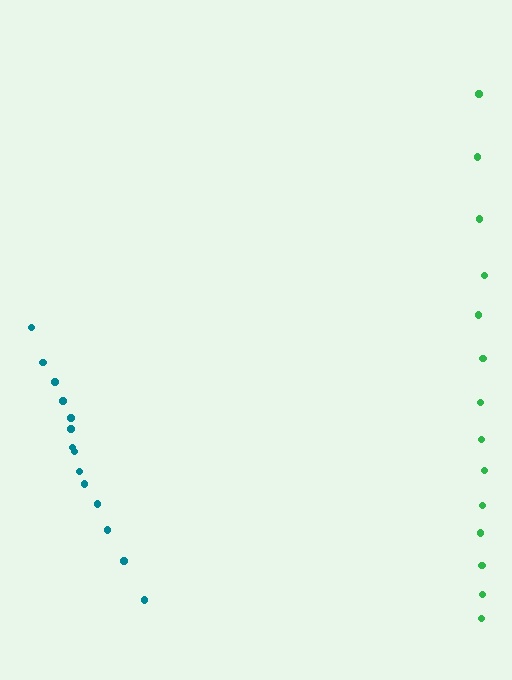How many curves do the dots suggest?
There are 2 distinct paths.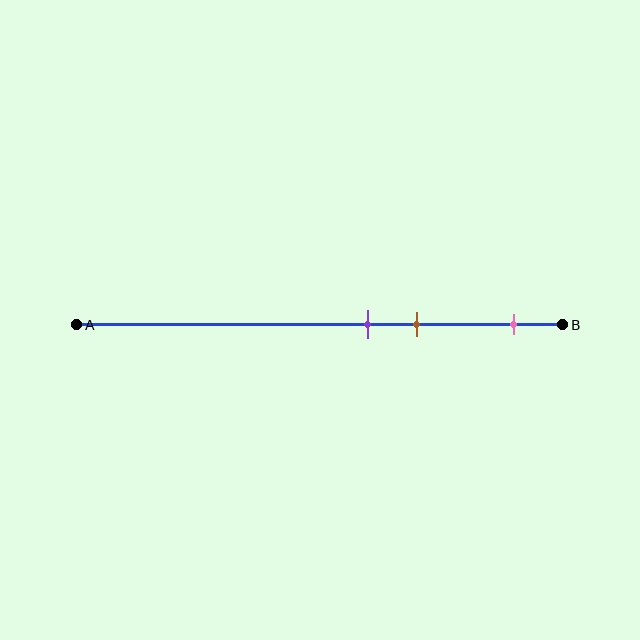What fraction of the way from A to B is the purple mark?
The purple mark is approximately 60% (0.6) of the way from A to B.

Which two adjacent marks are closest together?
The purple and brown marks are the closest adjacent pair.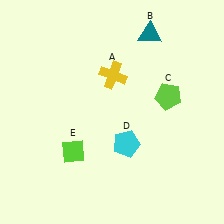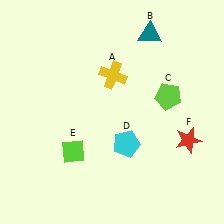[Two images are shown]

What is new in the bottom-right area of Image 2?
A red star (F) was added in the bottom-right area of Image 2.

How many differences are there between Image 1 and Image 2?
There is 1 difference between the two images.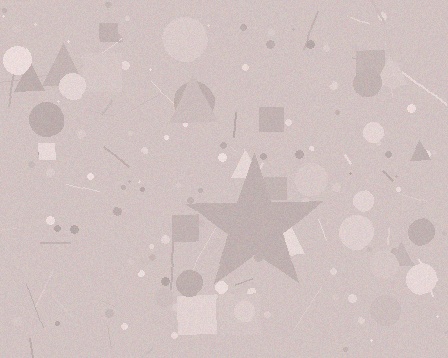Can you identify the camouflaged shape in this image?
The camouflaged shape is a star.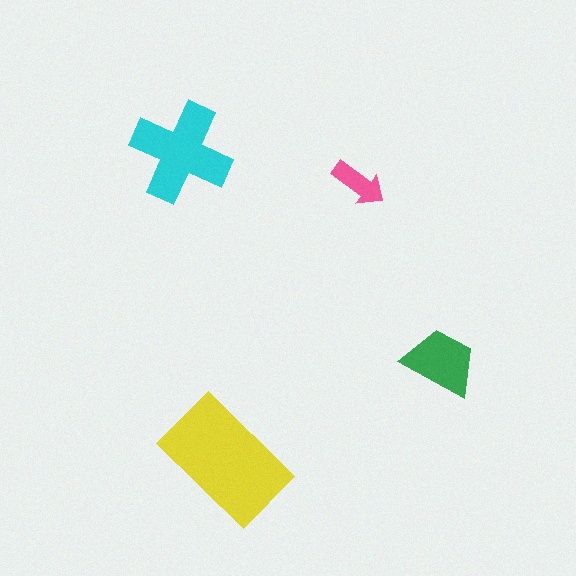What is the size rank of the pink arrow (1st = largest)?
4th.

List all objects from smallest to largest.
The pink arrow, the green trapezoid, the cyan cross, the yellow rectangle.